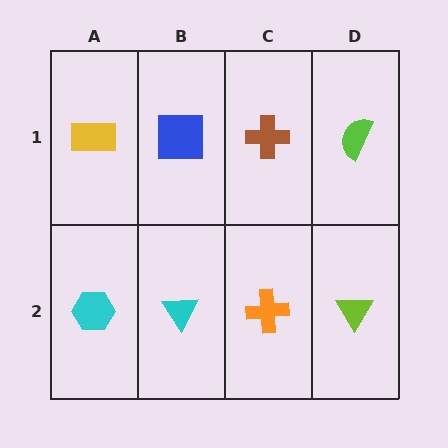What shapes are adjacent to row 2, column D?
A lime semicircle (row 1, column D), an orange cross (row 2, column C).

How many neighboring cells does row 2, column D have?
2.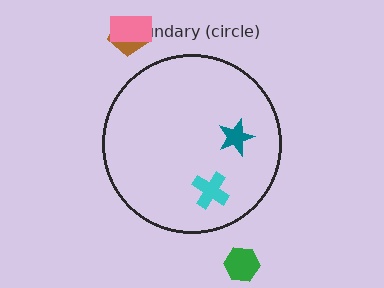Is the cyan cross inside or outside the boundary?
Inside.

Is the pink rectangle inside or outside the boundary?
Outside.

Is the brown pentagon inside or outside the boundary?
Outside.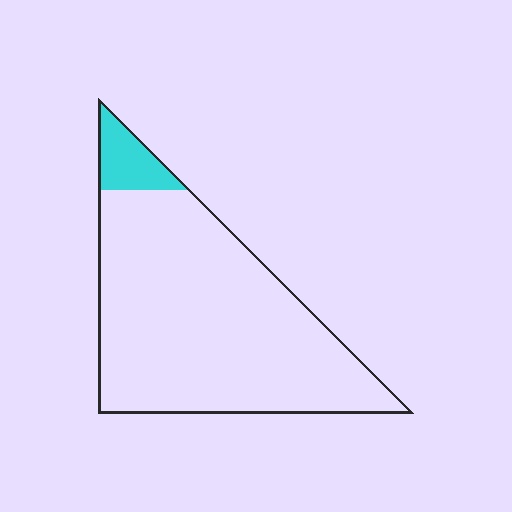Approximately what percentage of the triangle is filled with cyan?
Approximately 10%.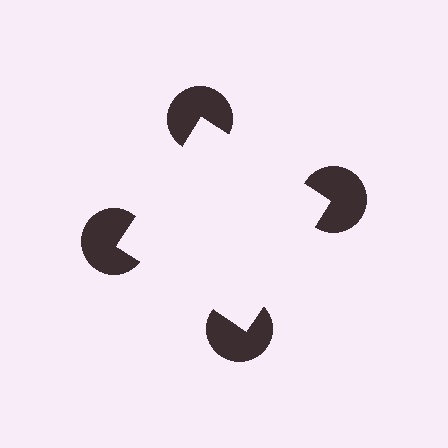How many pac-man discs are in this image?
There are 4 — one at each vertex of the illusory square.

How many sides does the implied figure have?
4 sides.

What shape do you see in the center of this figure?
An illusory square — its edges are inferred from the aligned wedge cuts in the pac-man discs, not physically drawn.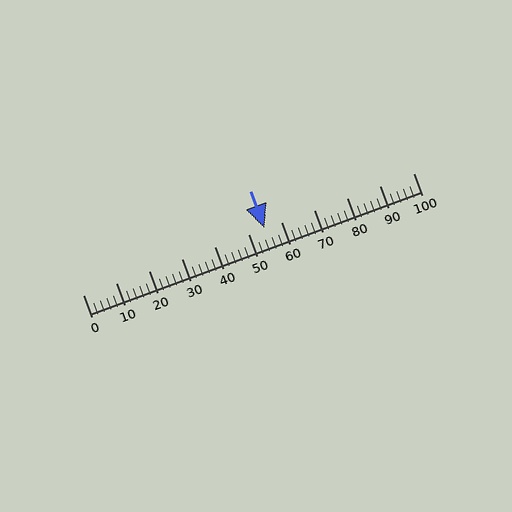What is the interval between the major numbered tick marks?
The major tick marks are spaced 10 units apart.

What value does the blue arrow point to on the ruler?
The blue arrow points to approximately 55.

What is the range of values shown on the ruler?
The ruler shows values from 0 to 100.